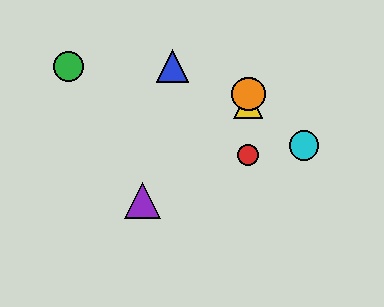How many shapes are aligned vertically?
3 shapes (the red circle, the yellow triangle, the orange circle) are aligned vertically.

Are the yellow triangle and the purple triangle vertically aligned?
No, the yellow triangle is at x≈248 and the purple triangle is at x≈143.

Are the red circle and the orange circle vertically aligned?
Yes, both are at x≈248.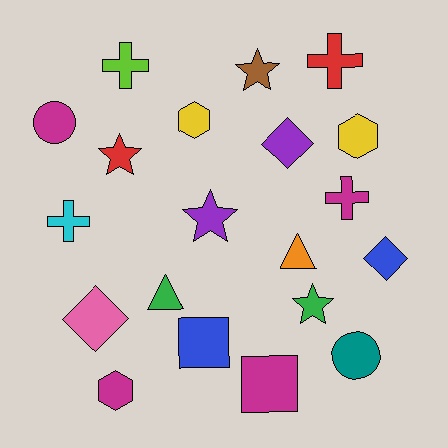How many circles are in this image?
There are 2 circles.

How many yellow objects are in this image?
There are 2 yellow objects.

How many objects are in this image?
There are 20 objects.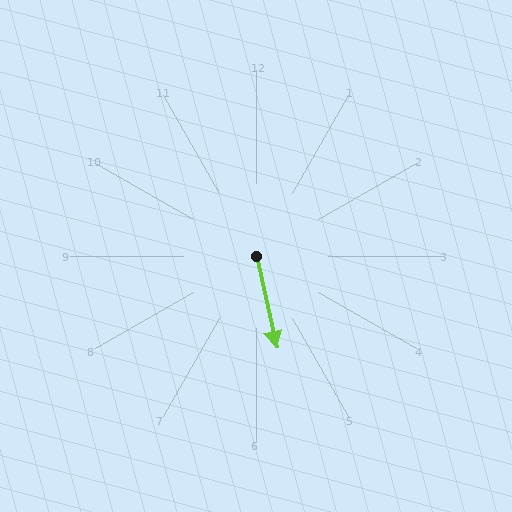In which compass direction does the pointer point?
South.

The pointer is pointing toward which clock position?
Roughly 6 o'clock.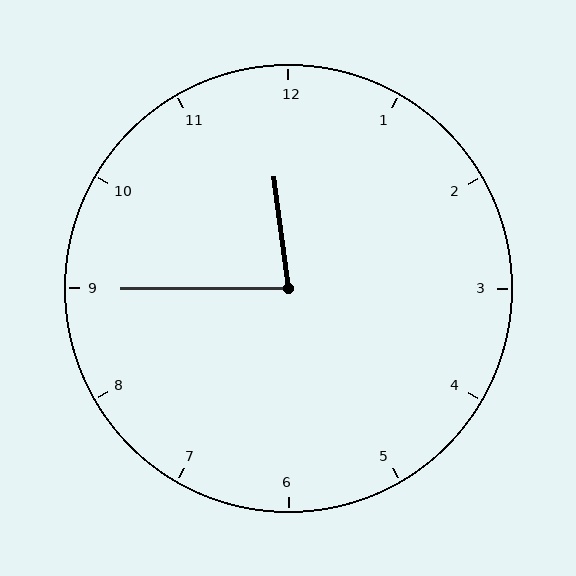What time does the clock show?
11:45.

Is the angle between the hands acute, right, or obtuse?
It is acute.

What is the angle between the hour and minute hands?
Approximately 82 degrees.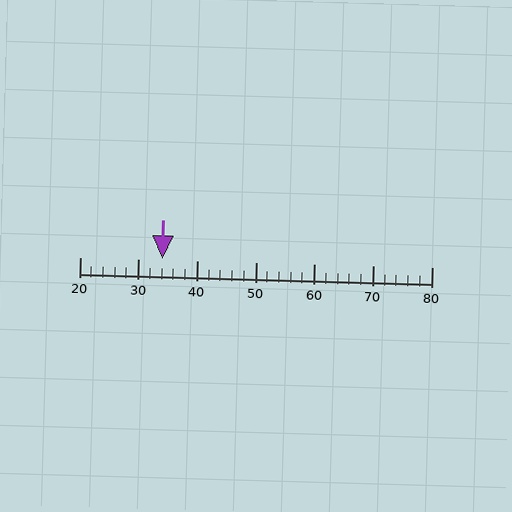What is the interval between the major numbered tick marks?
The major tick marks are spaced 10 units apart.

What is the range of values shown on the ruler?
The ruler shows values from 20 to 80.